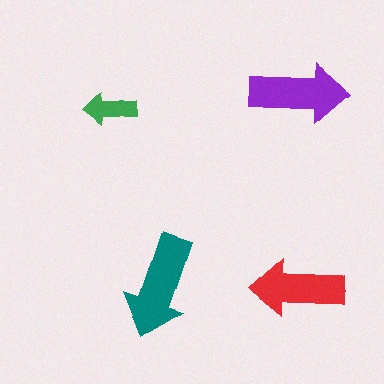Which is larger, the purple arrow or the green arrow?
The purple one.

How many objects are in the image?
There are 4 objects in the image.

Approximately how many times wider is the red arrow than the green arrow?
About 2 times wider.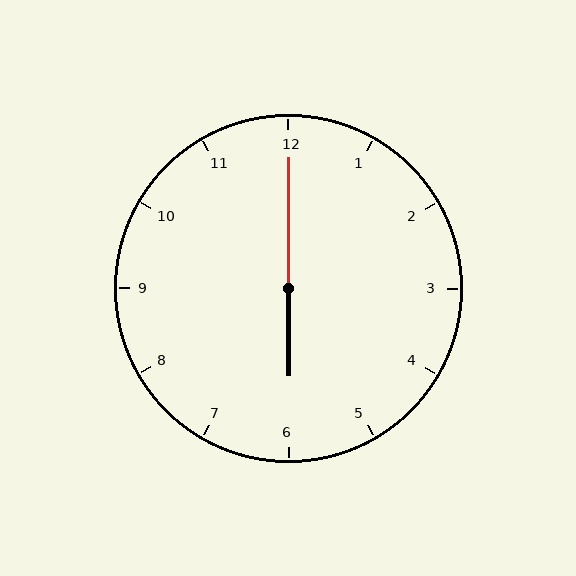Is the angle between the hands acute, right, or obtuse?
It is obtuse.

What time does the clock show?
6:00.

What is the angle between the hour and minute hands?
Approximately 180 degrees.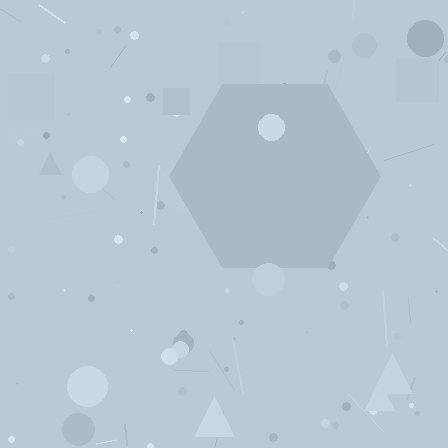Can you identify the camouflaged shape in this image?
The camouflaged shape is a hexagon.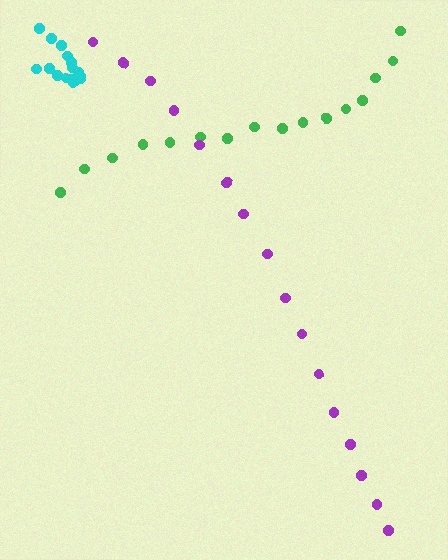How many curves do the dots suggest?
There are 3 distinct paths.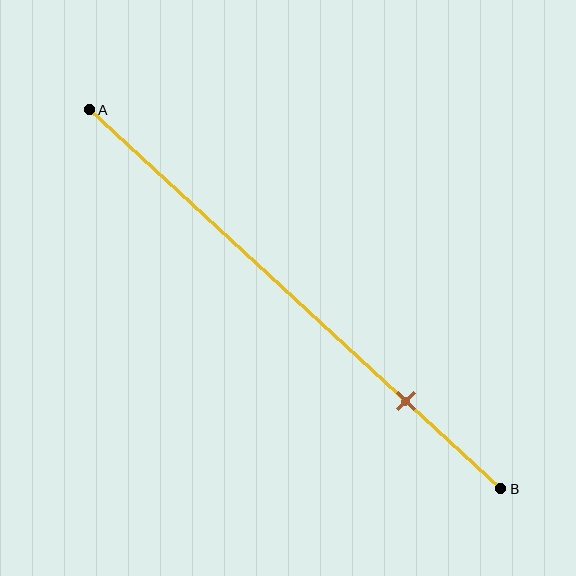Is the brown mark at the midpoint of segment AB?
No, the mark is at about 75% from A, not at the 50% midpoint.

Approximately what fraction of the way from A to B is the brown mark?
The brown mark is approximately 75% of the way from A to B.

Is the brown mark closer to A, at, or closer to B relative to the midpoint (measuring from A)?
The brown mark is closer to point B than the midpoint of segment AB.